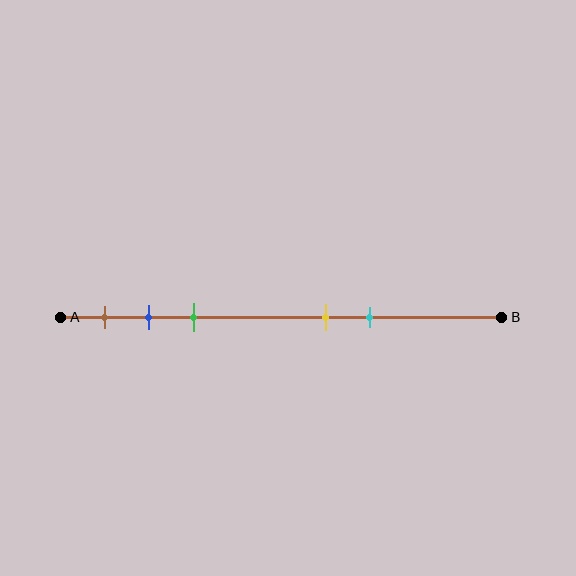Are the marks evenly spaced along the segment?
No, the marks are not evenly spaced.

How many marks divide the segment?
There are 5 marks dividing the segment.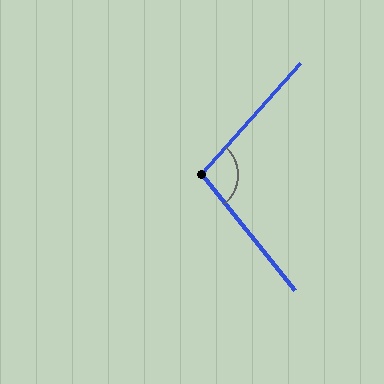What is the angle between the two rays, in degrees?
Approximately 100 degrees.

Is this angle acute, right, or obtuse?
It is obtuse.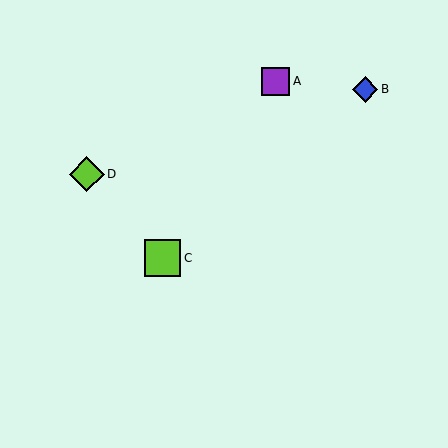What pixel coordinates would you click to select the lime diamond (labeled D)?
Click at (87, 174) to select the lime diamond D.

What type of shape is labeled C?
Shape C is a lime square.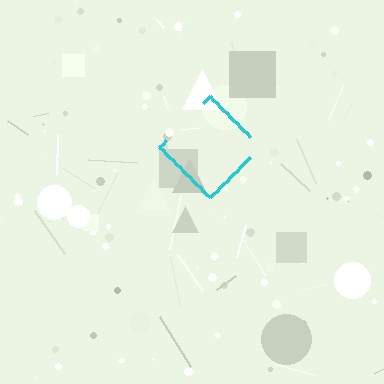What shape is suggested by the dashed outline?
The dashed outline suggests a diamond.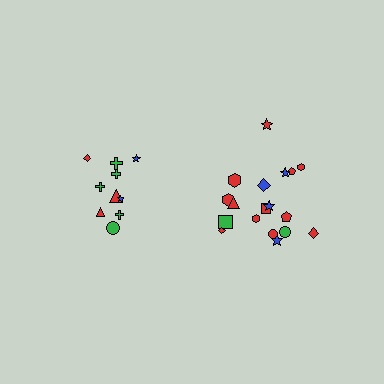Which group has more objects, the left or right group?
The right group.